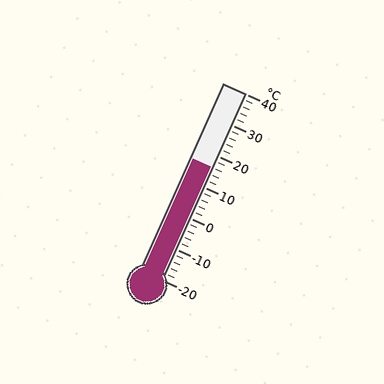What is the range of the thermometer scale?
The thermometer scale ranges from -20°C to 40°C.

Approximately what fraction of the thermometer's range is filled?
The thermometer is filled to approximately 60% of its range.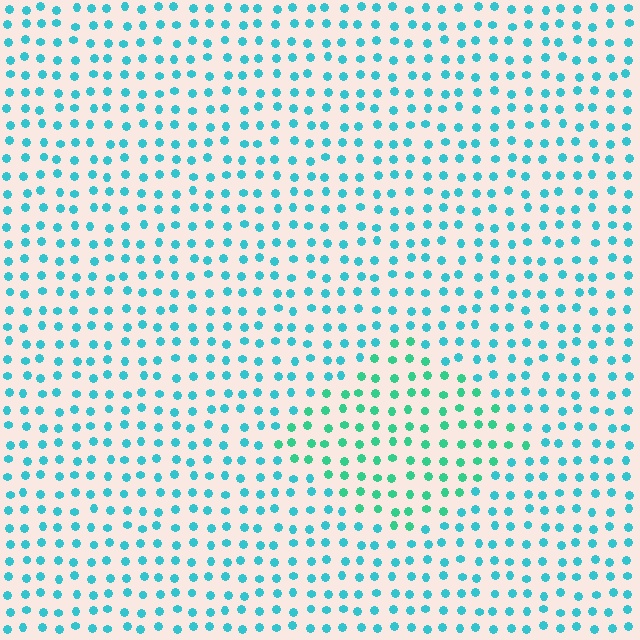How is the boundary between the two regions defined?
The boundary is defined purely by a slight shift in hue (about 30 degrees). Spacing, size, and orientation are identical on both sides.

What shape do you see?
I see a diamond.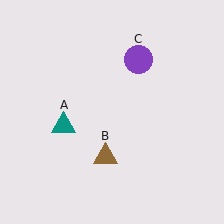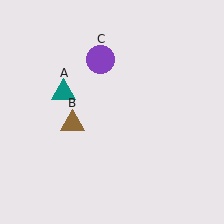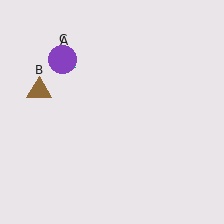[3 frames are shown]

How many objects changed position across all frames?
3 objects changed position: teal triangle (object A), brown triangle (object B), purple circle (object C).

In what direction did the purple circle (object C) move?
The purple circle (object C) moved left.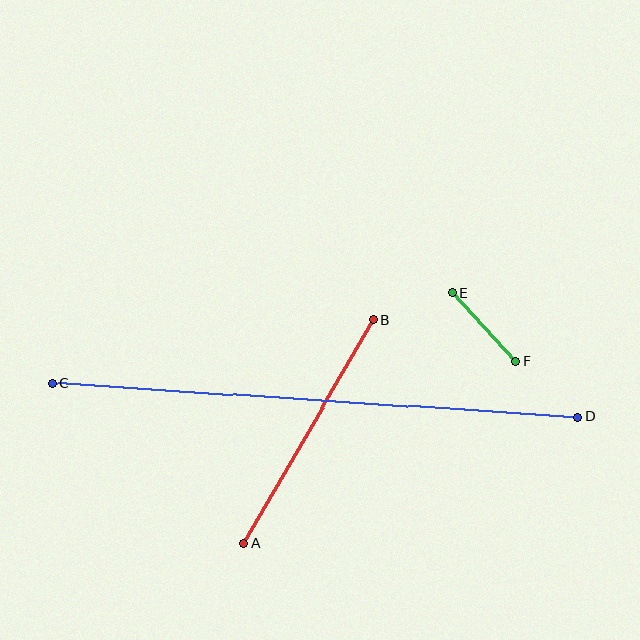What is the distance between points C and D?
The distance is approximately 526 pixels.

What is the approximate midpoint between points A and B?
The midpoint is at approximately (309, 431) pixels.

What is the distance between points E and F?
The distance is approximately 93 pixels.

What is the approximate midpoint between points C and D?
The midpoint is at approximately (315, 400) pixels.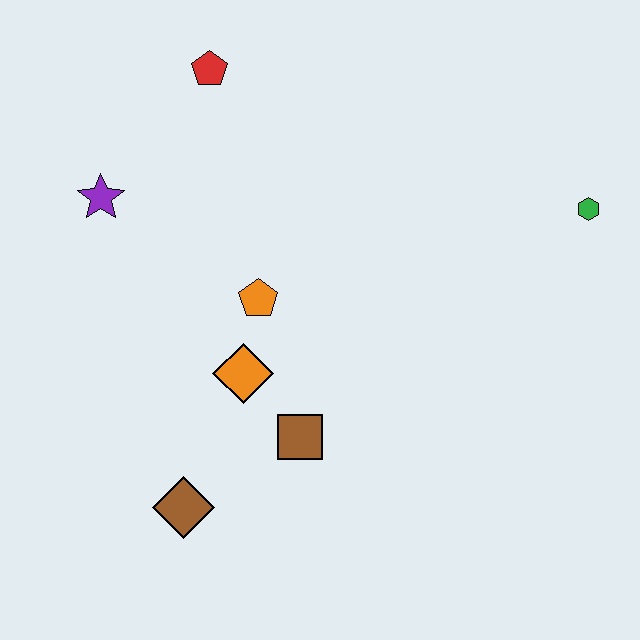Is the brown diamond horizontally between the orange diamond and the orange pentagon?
No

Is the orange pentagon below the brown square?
No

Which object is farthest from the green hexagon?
The brown diamond is farthest from the green hexagon.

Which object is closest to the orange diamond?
The orange pentagon is closest to the orange diamond.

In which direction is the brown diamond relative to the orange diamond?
The brown diamond is below the orange diamond.